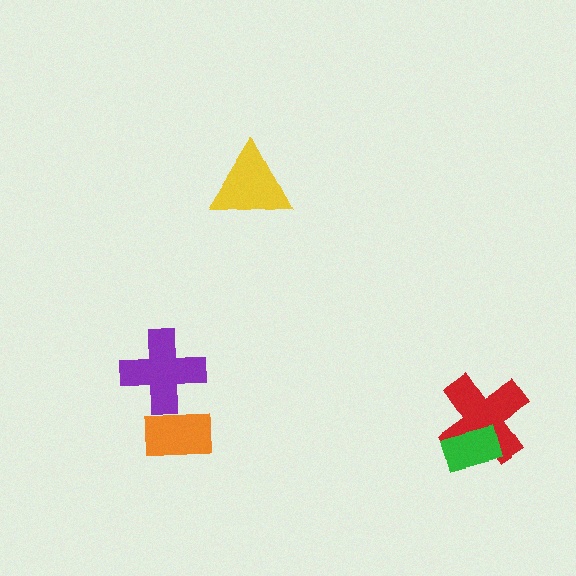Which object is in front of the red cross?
The green rectangle is in front of the red cross.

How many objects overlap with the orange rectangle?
1 object overlaps with the orange rectangle.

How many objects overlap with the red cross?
1 object overlaps with the red cross.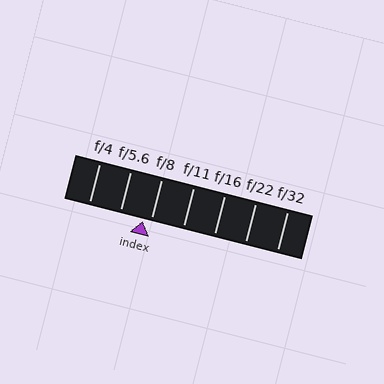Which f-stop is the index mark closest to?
The index mark is closest to f/8.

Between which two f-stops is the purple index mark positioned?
The index mark is between f/5.6 and f/8.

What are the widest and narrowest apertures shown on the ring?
The widest aperture shown is f/4 and the narrowest is f/32.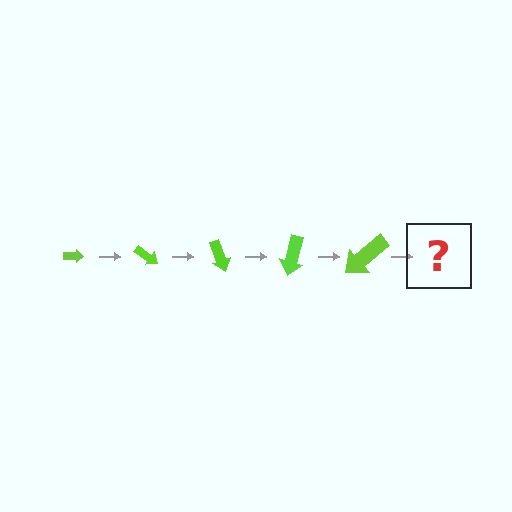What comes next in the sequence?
The next element should be an arrow, larger than the previous one and rotated 175 degrees from the start.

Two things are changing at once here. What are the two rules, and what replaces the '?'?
The two rules are that the arrow grows larger each step and it rotates 35 degrees each step. The '?' should be an arrow, larger than the previous one and rotated 175 degrees from the start.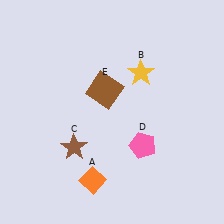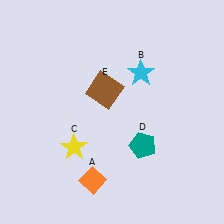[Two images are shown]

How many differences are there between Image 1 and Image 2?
There are 3 differences between the two images.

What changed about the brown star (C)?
In Image 1, C is brown. In Image 2, it changed to yellow.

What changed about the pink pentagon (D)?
In Image 1, D is pink. In Image 2, it changed to teal.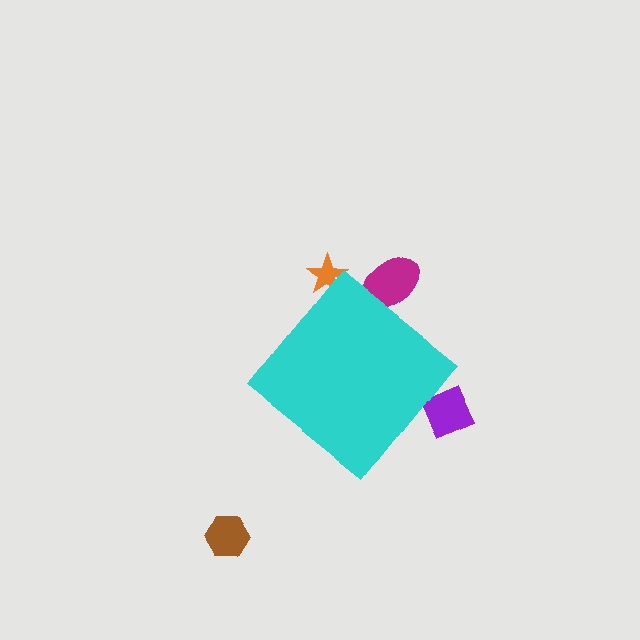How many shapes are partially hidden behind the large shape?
3 shapes are partially hidden.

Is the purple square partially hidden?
Yes, the purple square is partially hidden behind the cyan diamond.